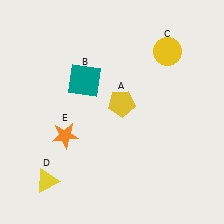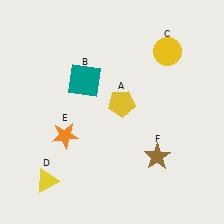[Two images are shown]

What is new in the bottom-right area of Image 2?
A brown star (F) was added in the bottom-right area of Image 2.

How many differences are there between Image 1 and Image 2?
There is 1 difference between the two images.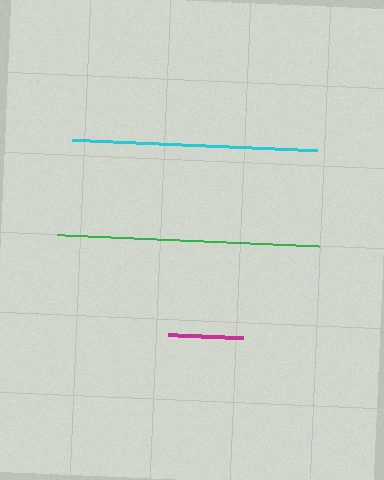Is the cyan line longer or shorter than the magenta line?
The cyan line is longer than the magenta line.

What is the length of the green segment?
The green segment is approximately 262 pixels long.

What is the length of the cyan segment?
The cyan segment is approximately 245 pixels long.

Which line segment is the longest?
The green line is the longest at approximately 262 pixels.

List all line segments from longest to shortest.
From longest to shortest: green, cyan, magenta.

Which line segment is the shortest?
The magenta line is the shortest at approximately 75 pixels.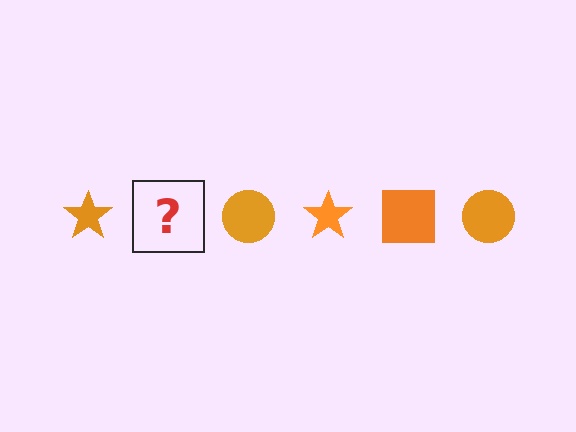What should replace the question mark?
The question mark should be replaced with an orange square.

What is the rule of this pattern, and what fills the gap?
The rule is that the pattern cycles through star, square, circle shapes in orange. The gap should be filled with an orange square.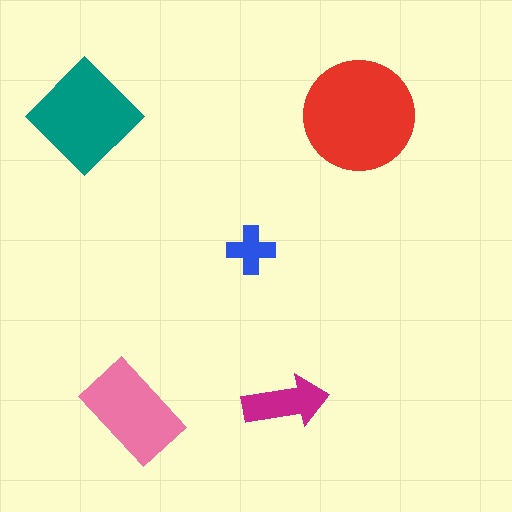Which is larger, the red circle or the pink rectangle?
The red circle.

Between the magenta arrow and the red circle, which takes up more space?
The red circle.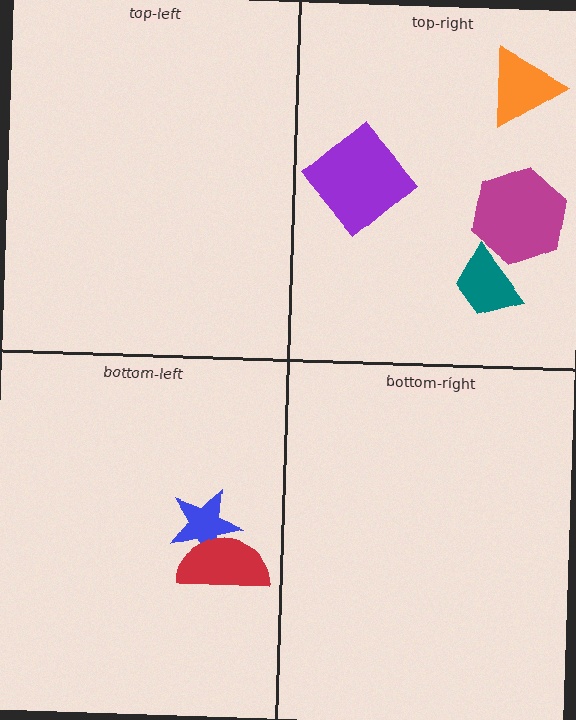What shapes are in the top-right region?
The purple diamond, the teal trapezoid, the orange triangle, the magenta hexagon.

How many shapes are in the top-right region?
4.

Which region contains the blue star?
The bottom-left region.